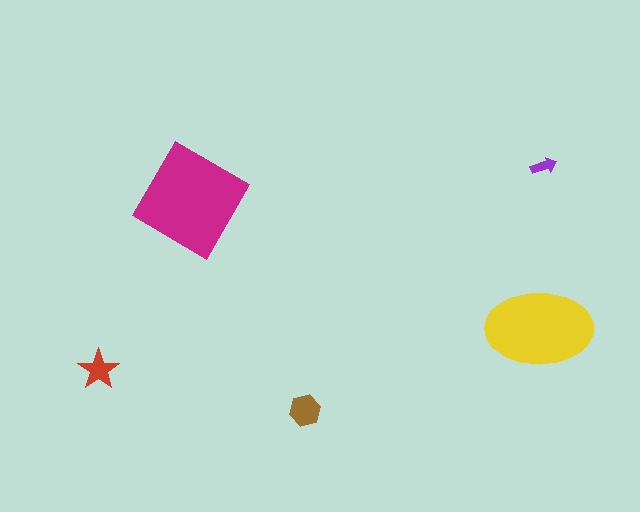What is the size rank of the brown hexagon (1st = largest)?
3rd.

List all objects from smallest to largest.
The purple arrow, the red star, the brown hexagon, the yellow ellipse, the magenta diamond.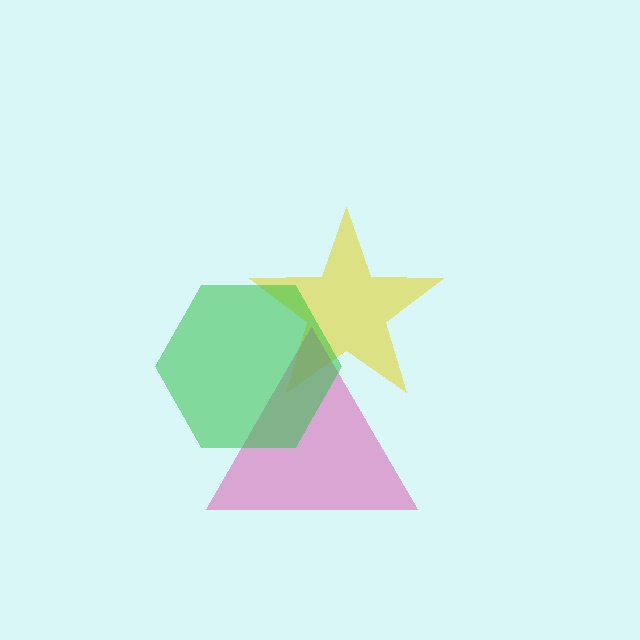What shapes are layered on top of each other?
The layered shapes are: a yellow star, a pink triangle, a green hexagon.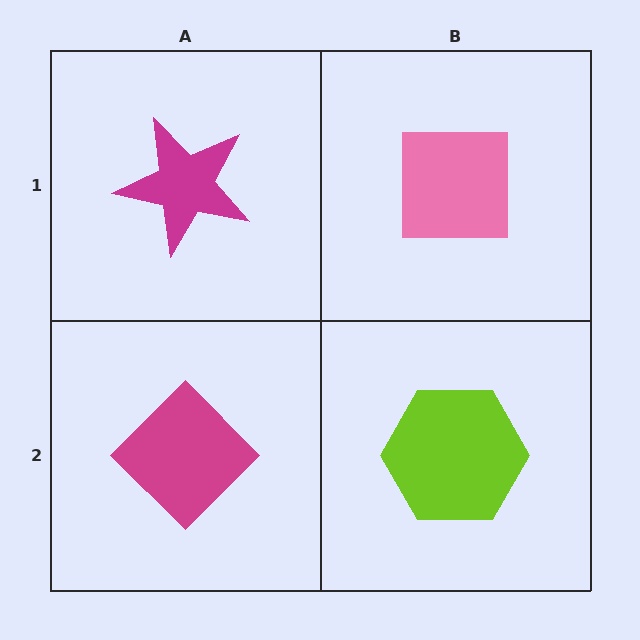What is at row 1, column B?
A pink square.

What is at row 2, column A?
A magenta diamond.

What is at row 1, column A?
A magenta star.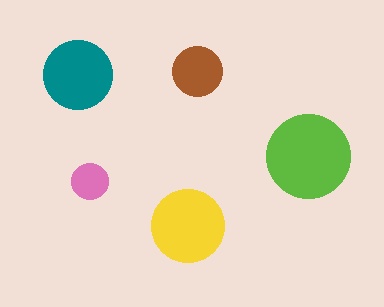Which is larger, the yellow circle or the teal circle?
The yellow one.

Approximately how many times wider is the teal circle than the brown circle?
About 1.5 times wider.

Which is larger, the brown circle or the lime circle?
The lime one.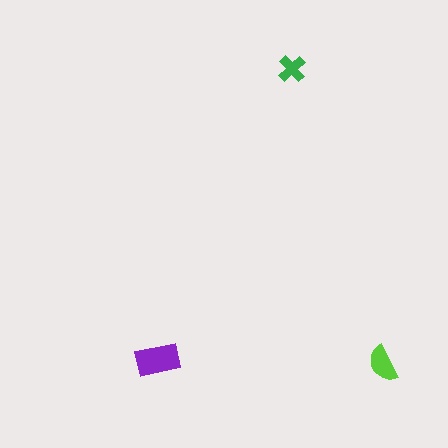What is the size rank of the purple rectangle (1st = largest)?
1st.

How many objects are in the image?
There are 3 objects in the image.